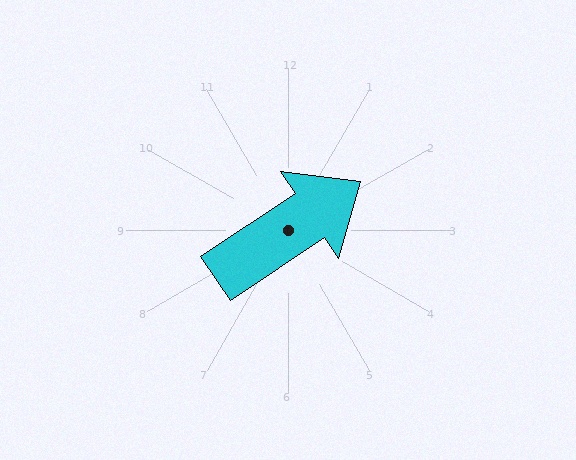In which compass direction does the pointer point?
Northeast.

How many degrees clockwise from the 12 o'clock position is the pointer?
Approximately 56 degrees.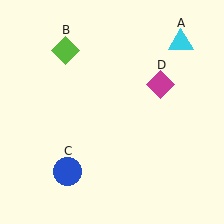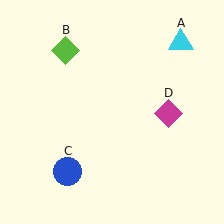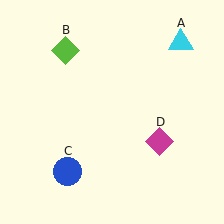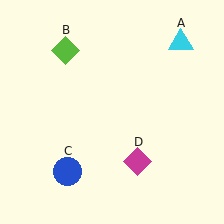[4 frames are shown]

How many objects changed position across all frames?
1 object changed position: magenta diamond (object D).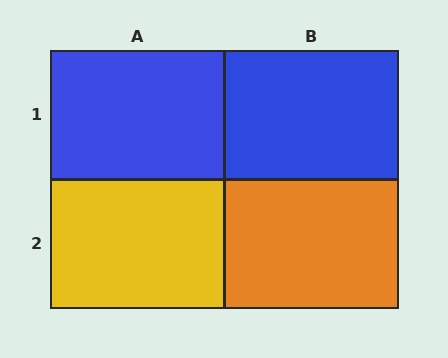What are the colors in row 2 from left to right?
Yellow, orange.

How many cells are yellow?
1 cell is yellow.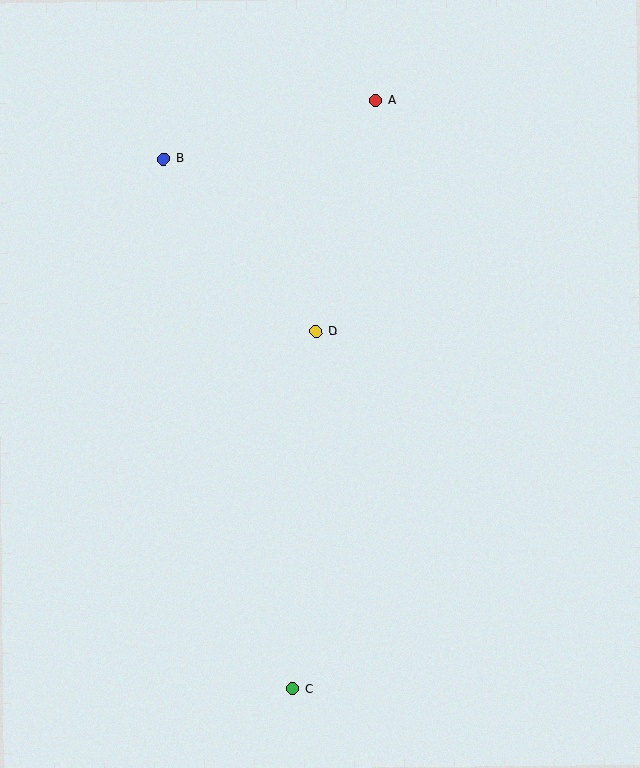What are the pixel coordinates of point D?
Point D is at (316, 331).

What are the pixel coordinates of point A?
Point A is at (376, 101).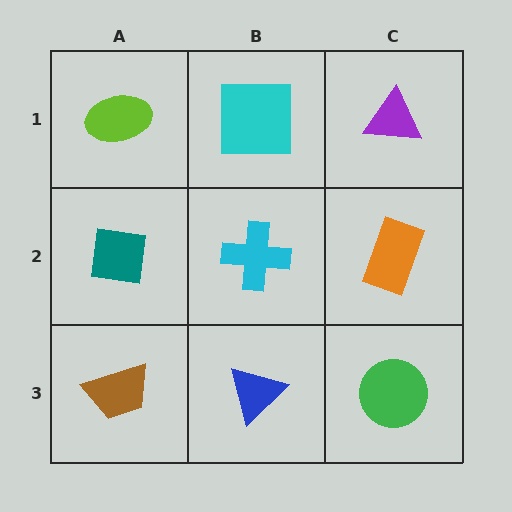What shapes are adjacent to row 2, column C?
A purple triangle (row 1, column C), a green circle (row 3, column C), a cyan cross (row 2, column B).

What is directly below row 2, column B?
A blue triangle.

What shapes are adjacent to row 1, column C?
An orange rectangle (row 2, column C), a cyan square (row 1, column B).